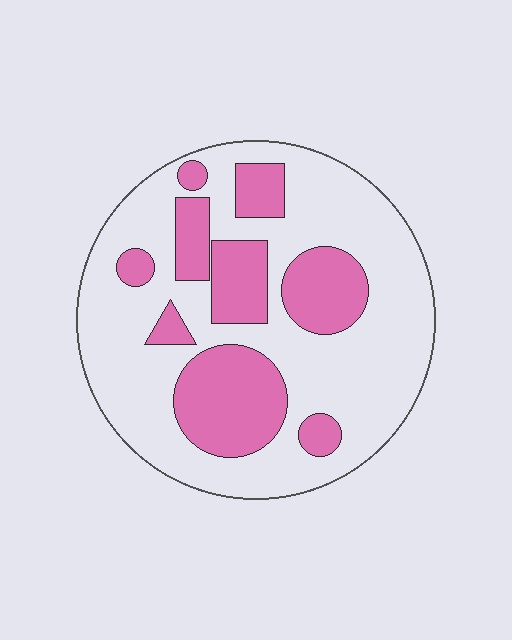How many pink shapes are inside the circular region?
9.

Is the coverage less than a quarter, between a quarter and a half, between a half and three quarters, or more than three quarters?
Between a quarter and a half.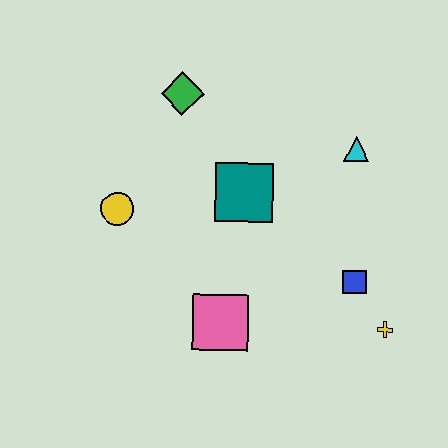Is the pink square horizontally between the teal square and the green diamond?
Yes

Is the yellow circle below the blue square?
No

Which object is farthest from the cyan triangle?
The yellow circle is farthest from the cyan triangle.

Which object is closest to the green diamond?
The teal square is closest to the green diamond.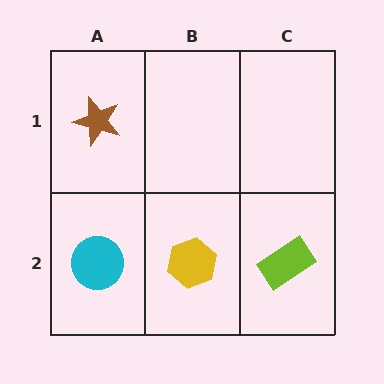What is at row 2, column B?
A yellow hexagon.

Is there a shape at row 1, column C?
No, that cell is empty.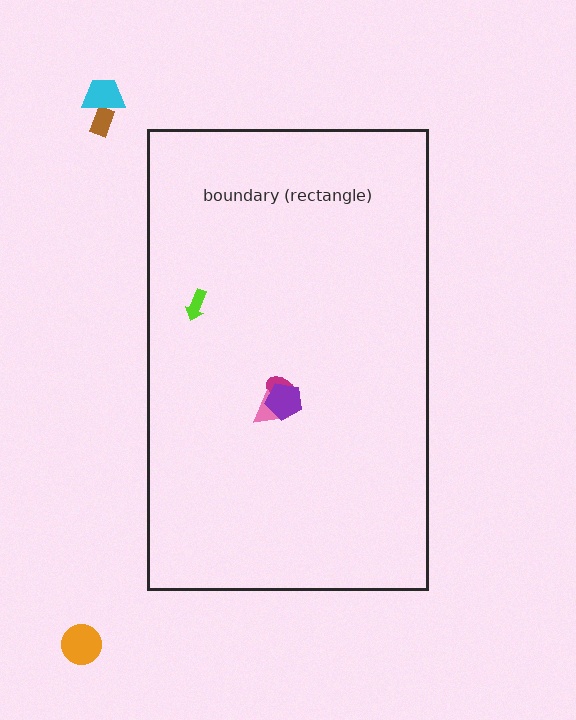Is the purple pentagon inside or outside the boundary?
Inside.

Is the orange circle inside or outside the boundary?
Outside.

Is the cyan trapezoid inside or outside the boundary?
Outside.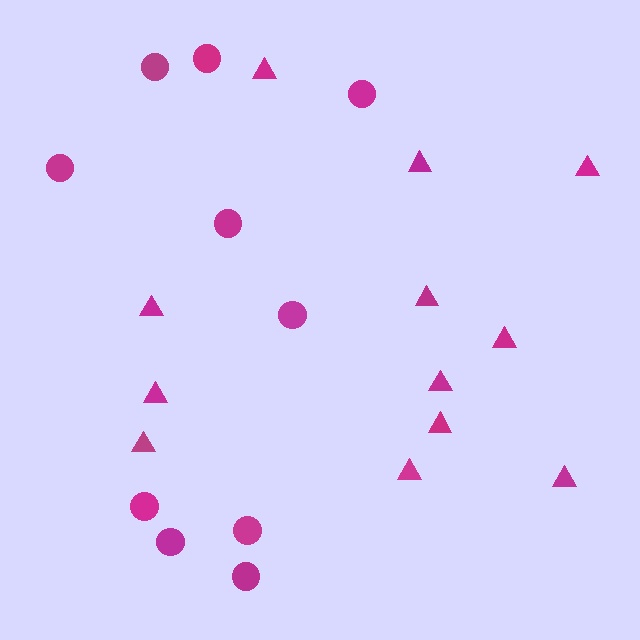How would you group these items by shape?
There are 2 groups: one group of triangles (12) and one group of circles (10).